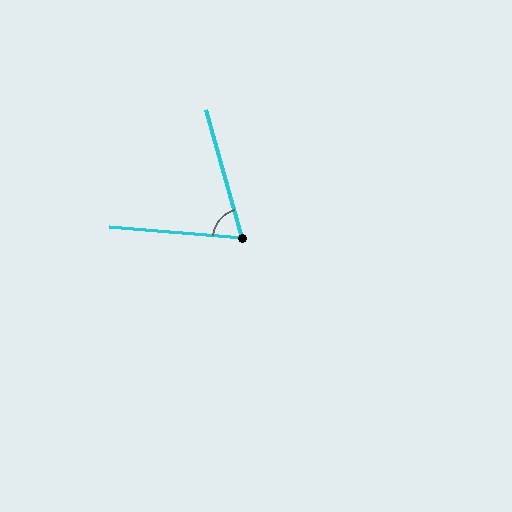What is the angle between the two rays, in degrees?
Approximately 70 degrees.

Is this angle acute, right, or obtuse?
It is acute.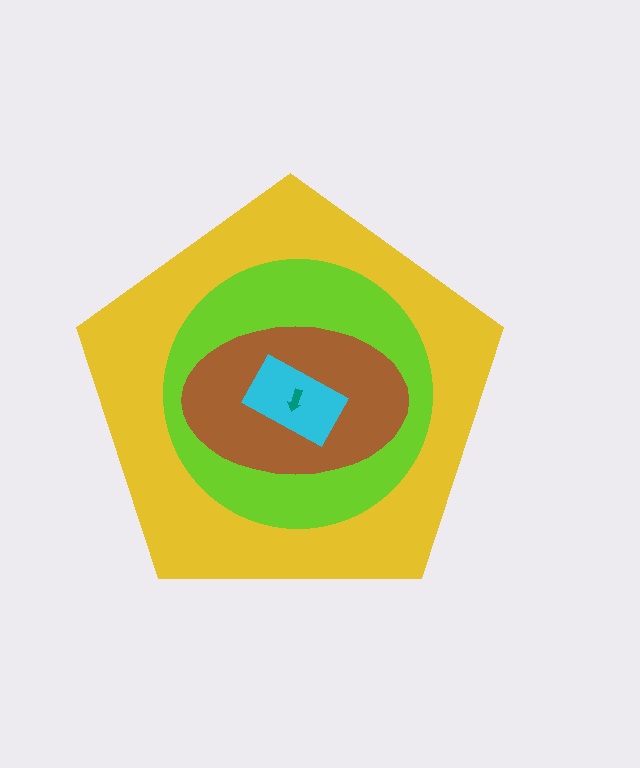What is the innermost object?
The teal arrow.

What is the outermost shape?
The yellow pentagon.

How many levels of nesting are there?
5.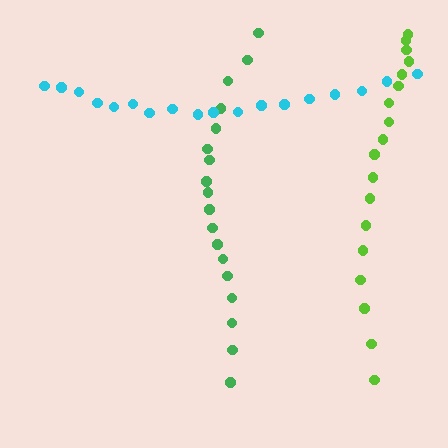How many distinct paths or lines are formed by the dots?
There are 3 distinct paths.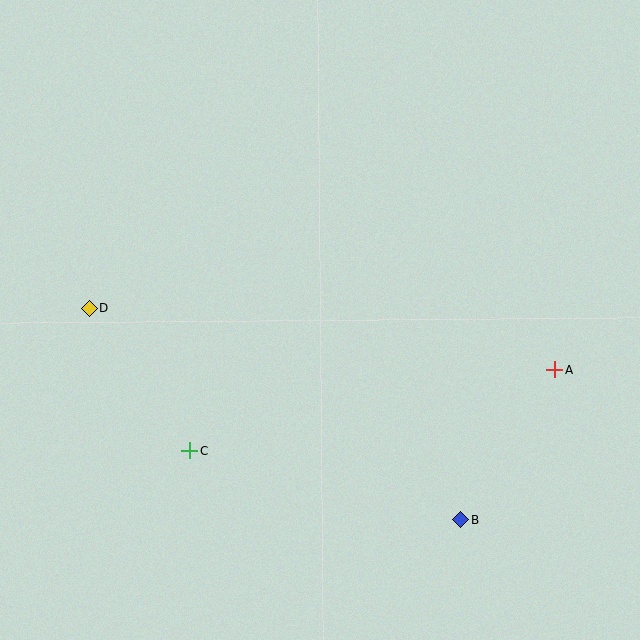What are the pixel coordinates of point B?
Point B is at (461, 519).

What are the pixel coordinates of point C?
Point C is at (190, 451).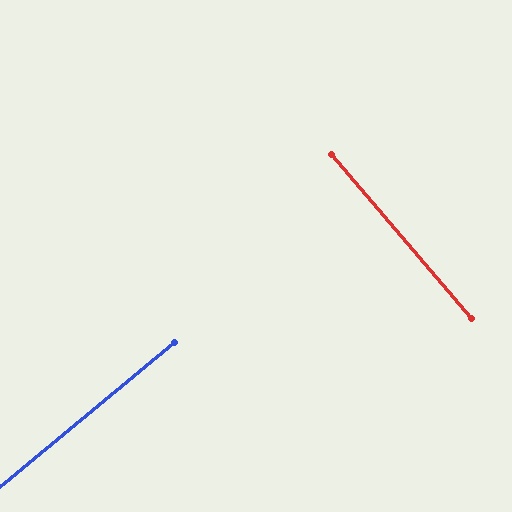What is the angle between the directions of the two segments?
Approximately 89 degrees.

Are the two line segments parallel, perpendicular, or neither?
Perpendicular — they meet at approximately 89°.